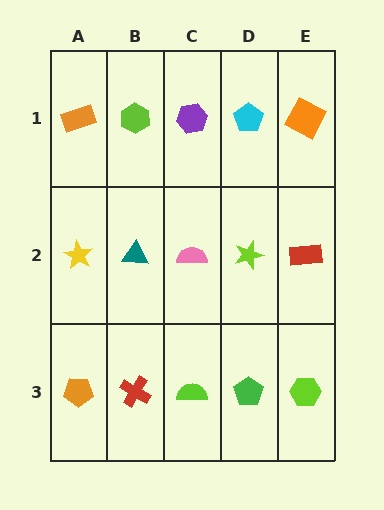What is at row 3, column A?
An orange pentagon.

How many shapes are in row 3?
5 shapes.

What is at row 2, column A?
A yellow star.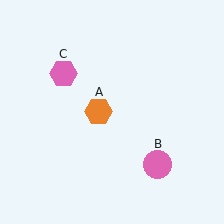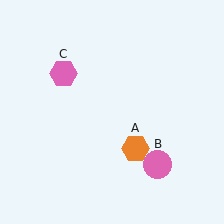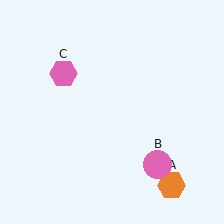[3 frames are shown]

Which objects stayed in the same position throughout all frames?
Pink circle (object B) and pink hexagon (object C) remained stationary.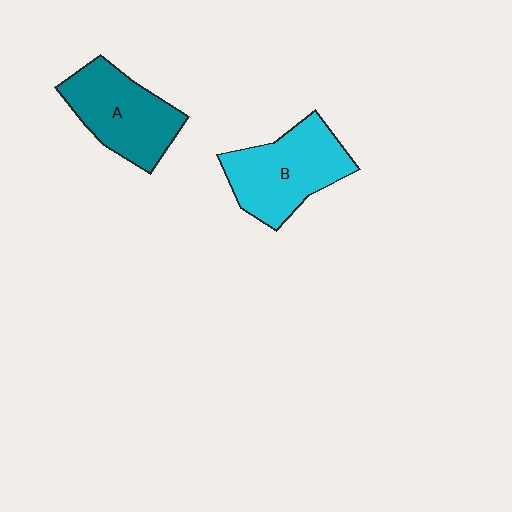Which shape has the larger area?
Shape B (cyan).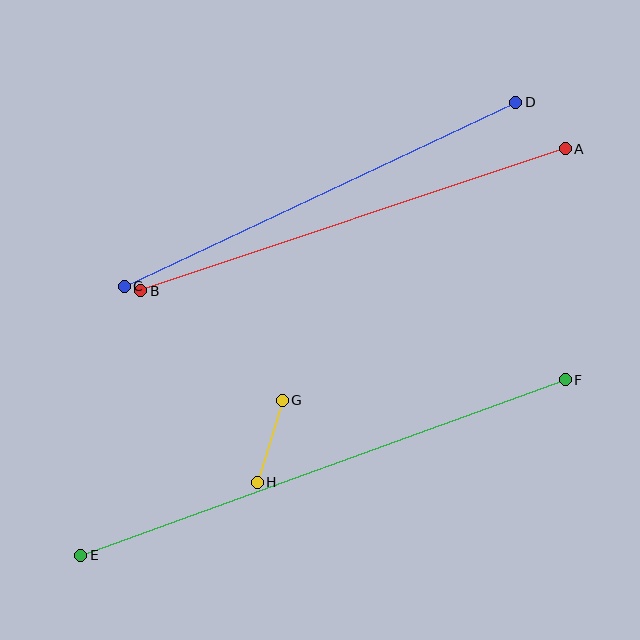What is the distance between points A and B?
The distance is approximately 448 pixels.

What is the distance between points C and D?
The distance is approximately 433 pixels.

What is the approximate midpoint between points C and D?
The midpoint is at approximately (320, 194) pixels.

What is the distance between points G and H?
The distance is approximately 86 pixels.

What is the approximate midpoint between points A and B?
The midpoint is at approximately (353, 220) pixels.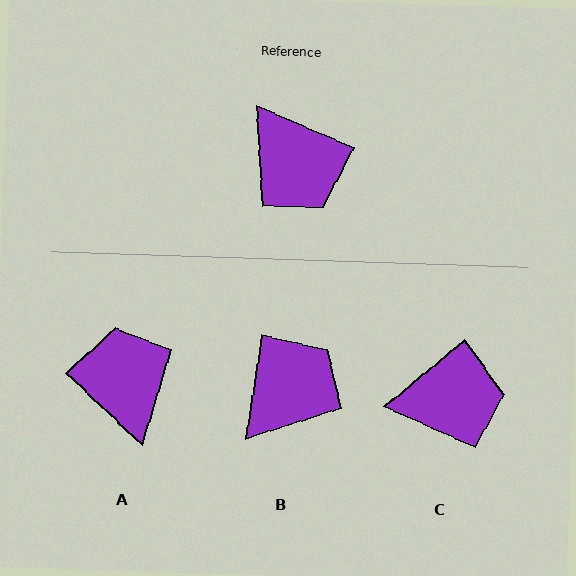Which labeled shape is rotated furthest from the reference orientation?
A, about 160 degrees away.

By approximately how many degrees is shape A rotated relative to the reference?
Approximately 160 degrees counter-clockwise.